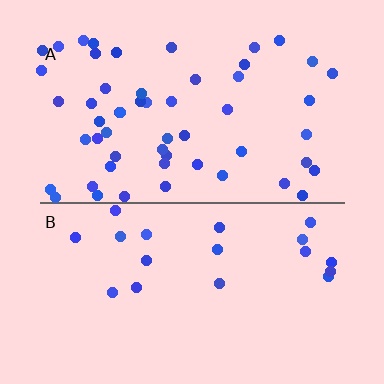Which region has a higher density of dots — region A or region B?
A (the top).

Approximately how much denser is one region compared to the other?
Approximately 2.8× — region A over region B.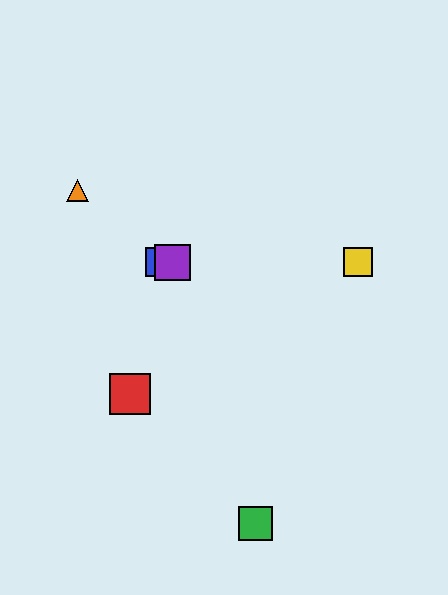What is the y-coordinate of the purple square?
The purple square is at y≈262.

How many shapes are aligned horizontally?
3 shapes (the blue square, the yellow square, the purple square) are aligned horizontally.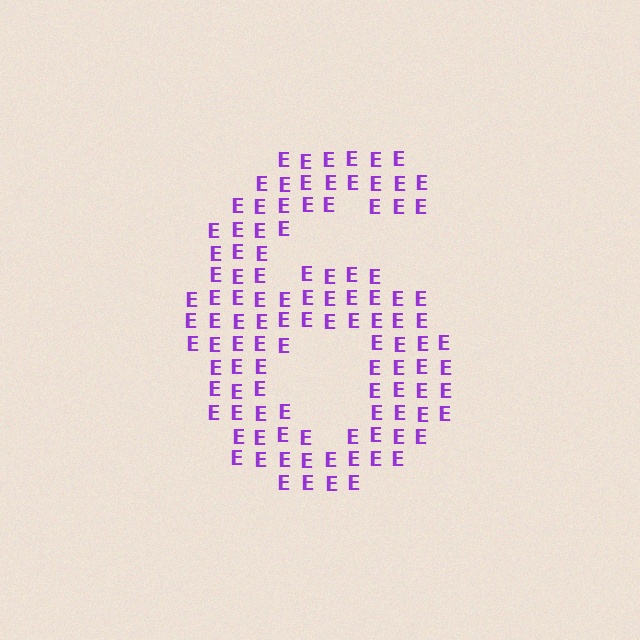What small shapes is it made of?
It is made of small letter E's.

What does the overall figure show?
The overall figure shows the digit 6.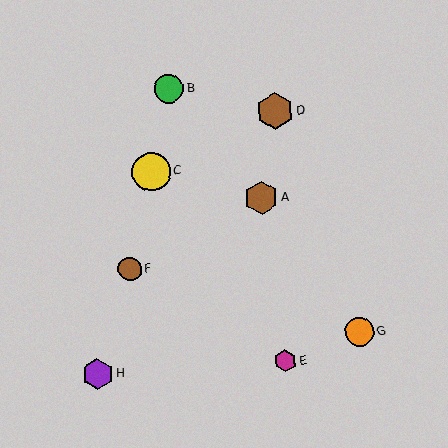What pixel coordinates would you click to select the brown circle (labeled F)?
Click at (130, 269) to select the brown circle F.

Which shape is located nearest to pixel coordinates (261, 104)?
The brown hexagon (labeled D) at (275, 111) is nearest to that location.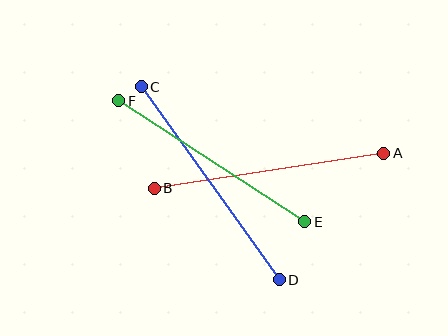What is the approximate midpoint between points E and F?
The midpoint is at approximately (212, 161) pixels.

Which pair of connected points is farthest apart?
Points C and D are farthest apart.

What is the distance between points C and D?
The distance is approximately 237 pixels.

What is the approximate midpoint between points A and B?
The midpoint is at approximately (269, 171) pixels.